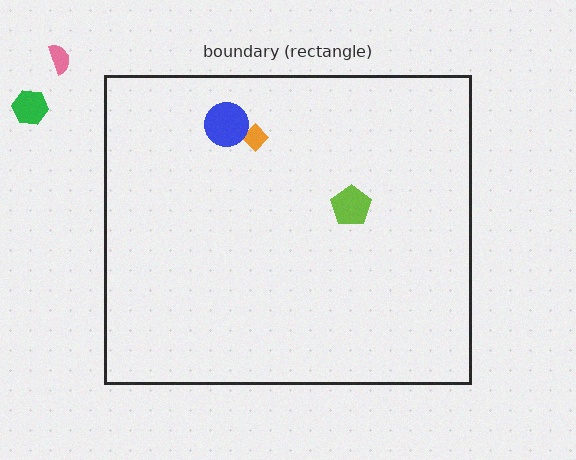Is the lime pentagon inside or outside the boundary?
Inside.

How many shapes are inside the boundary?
3 inside, 2 outside.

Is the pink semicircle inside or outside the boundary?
Outside.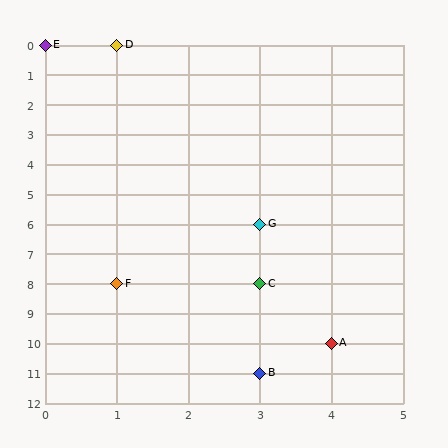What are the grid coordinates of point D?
Point D is at grid coordinates (1, 0).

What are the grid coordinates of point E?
Point E is at grid coordinates (0, 0).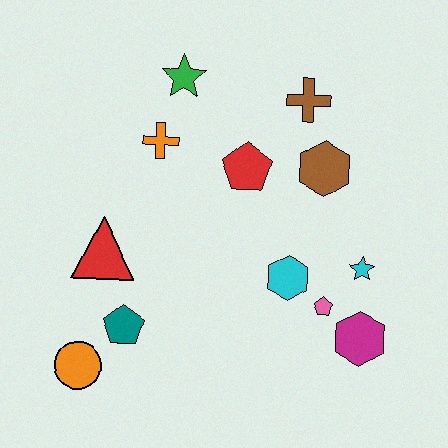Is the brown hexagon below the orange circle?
No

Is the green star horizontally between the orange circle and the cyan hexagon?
Yes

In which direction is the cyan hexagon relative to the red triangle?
The cyan hexagon is to the right of the red triangle.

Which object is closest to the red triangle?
The teal pentagon is closest to the red triangle.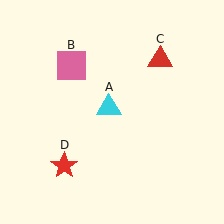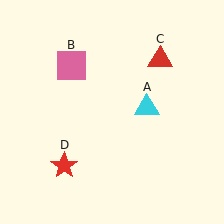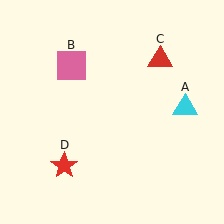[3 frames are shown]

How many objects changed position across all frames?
1 object changed position: cyan triangle (object A).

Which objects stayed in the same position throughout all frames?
Pink square (object B) and red triangle (object C) and red star (object D) remained stationary.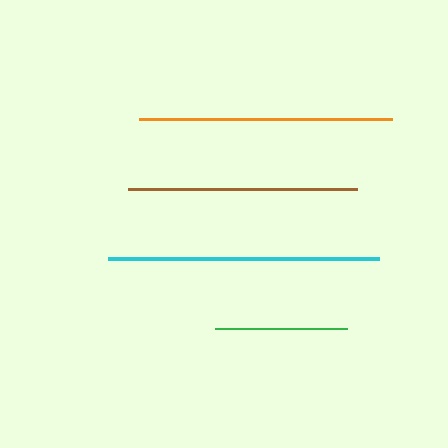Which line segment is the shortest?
The green line is the shortest at approximately 132 pixels.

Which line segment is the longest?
The cyan line is the longest at approximately 271 pixels.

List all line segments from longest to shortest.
From longest to shortest: cyan, orange, brown, green.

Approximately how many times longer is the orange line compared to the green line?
The orange line is approximately 1.9 times the length of the green line.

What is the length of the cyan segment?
The cyan segment is approximately 271 pixels long.